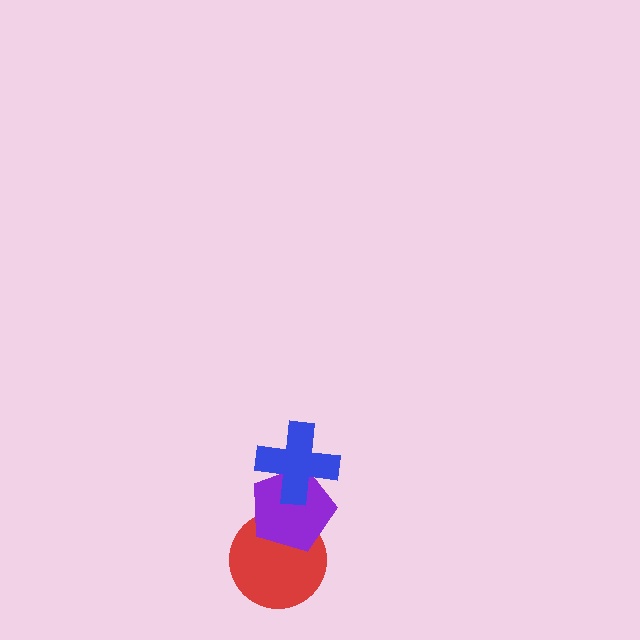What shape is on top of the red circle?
The purple pentagon is on top of the red circle.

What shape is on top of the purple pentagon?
The blue cross is on top of the purple pentagon.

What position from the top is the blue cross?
The blue cross is 1st from the top.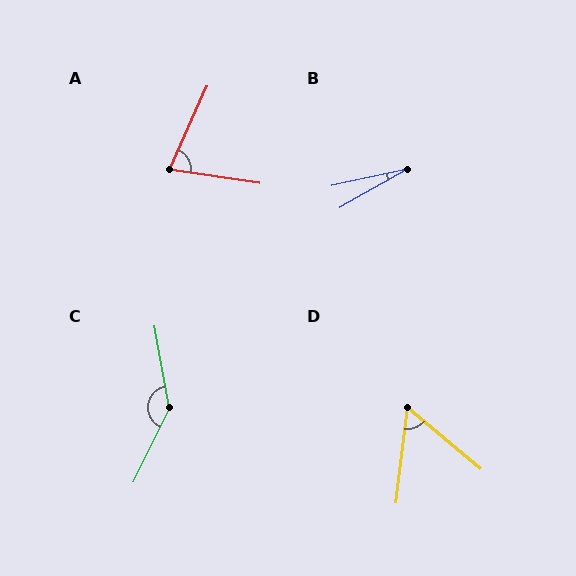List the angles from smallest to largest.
B (17°), D (57°), A (75°), C (144°).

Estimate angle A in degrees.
Approximately 75 degrees.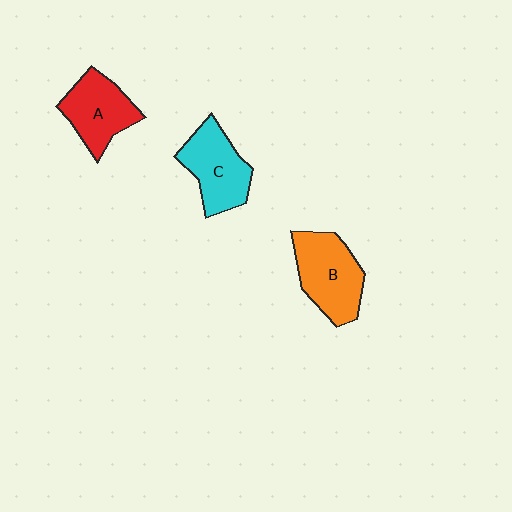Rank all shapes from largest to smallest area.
From largest to smallest: B (orange), C (cyan), A (red).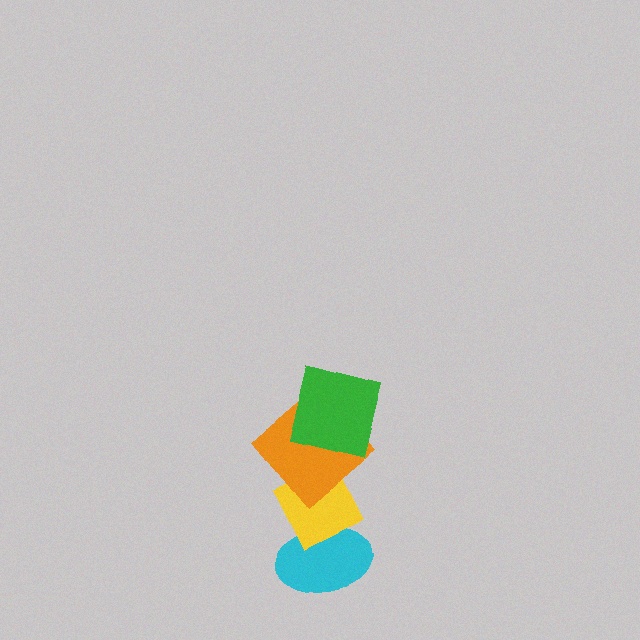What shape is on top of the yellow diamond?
The orange diamond is on top of the yellow diamond.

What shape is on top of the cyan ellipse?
The yellow diamond is on top of the cyan ellipse.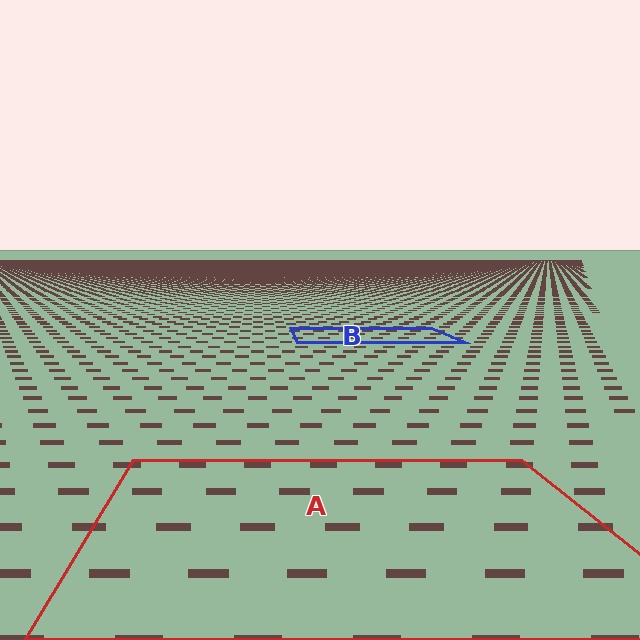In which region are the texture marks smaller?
The texture marks are smaller in region B, because it is farther away.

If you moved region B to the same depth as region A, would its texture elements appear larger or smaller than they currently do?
They would appear larger. At a closer depth, the same texture elements are projected at a bigger on-screen size.